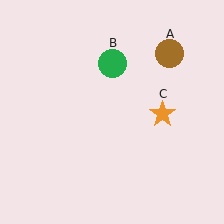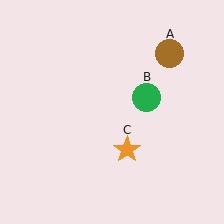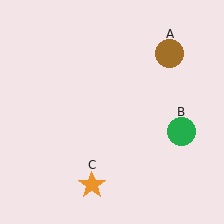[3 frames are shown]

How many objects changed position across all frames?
2 objects changed position: green circle (object B), orange star (object C).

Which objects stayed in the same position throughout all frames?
Brown circle (object A) remained stationary.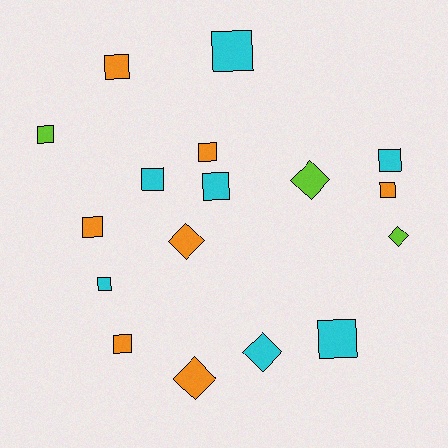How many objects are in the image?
There are 17 objects.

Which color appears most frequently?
Cyan, with 7 objects.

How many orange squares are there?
There are 5 orange squares.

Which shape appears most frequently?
Square, with 12 objects.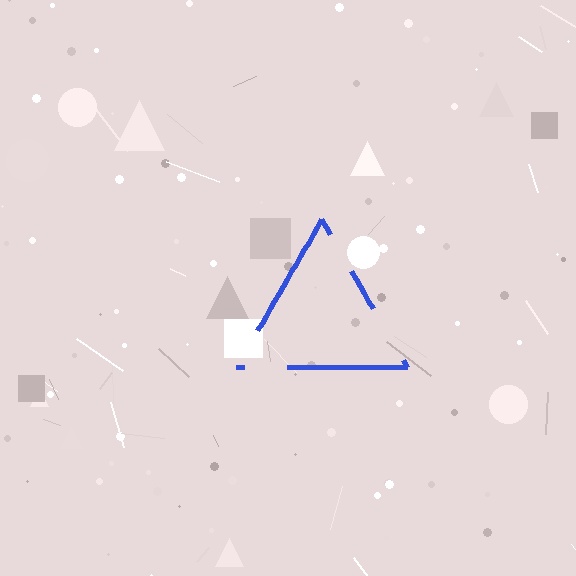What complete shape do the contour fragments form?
The contour fragments form a triangle.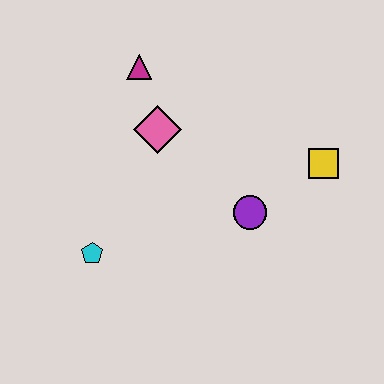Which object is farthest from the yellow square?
The cyan pentagon is farthest from the yellow square.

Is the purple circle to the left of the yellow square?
Yes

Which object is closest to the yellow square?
The purple circle is closest to the yellow square.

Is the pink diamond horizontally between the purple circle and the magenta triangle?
Yes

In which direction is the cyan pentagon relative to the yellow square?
The cyan pentagon is to the left of the yellow square.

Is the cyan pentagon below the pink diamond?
Yes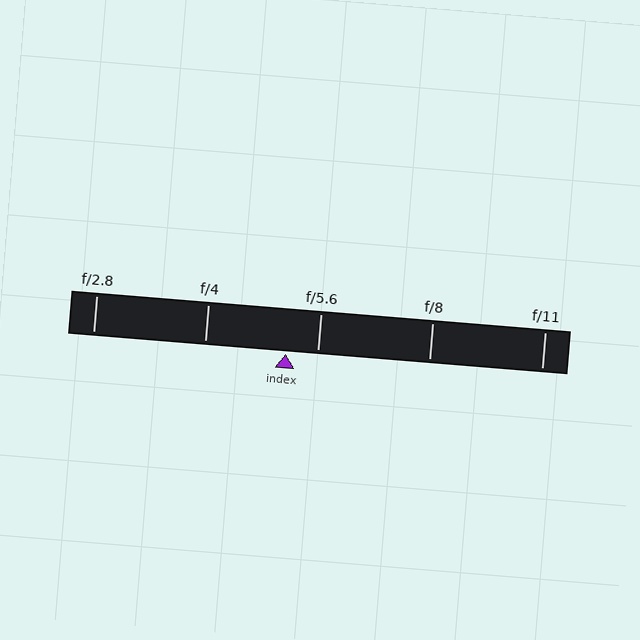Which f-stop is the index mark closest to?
The index mark is closest to f/5.6.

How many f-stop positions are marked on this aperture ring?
There are 5 f-stop positions marked.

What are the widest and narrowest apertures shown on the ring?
The widest aperture shown is f/2.8 and the narrowest is f/11.